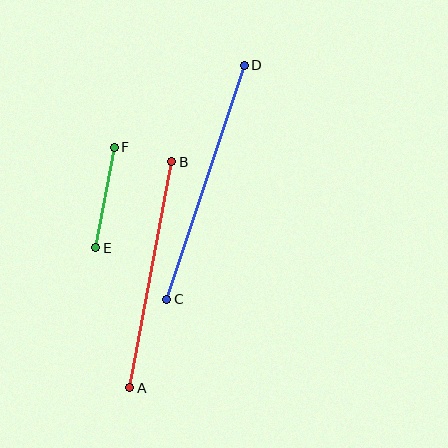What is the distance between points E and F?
The distance is approximately 102 pixels.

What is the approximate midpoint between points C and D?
The midpoint is at approximately (205, 182) pixels.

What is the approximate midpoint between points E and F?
The midpoint is at approximately (105, 198) pixels.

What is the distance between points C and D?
The distance is approximately 246 pixels.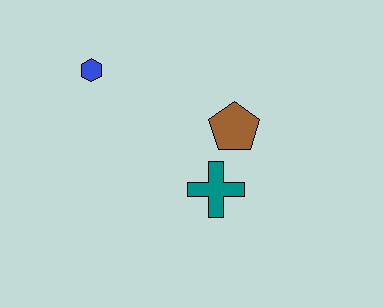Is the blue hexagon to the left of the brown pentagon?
Yes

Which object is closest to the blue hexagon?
The brown pentagon is closest to the blue hexagon.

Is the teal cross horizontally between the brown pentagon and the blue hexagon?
Yes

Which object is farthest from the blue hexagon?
The teal cross is farthest from the blue hexagon.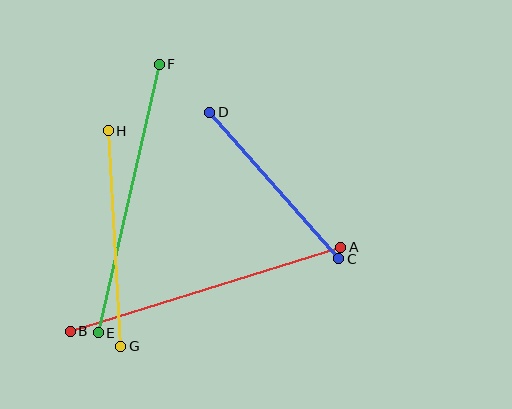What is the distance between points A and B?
The distance is approximately 283 pixels.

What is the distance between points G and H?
The distance is approximately 216 pixels.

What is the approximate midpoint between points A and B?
The midpoint is at approximately (205, 289) pixels.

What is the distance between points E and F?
The distance is approximately 275 pixels.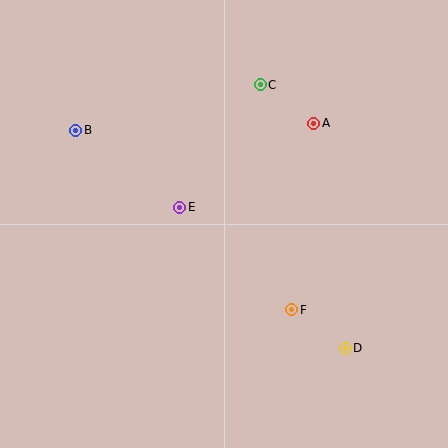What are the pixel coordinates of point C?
Point C is at (260, 85).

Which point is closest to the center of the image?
Point E at (180, 207) is closest to the center.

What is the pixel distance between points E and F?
The distance between E and F is 152 pixels.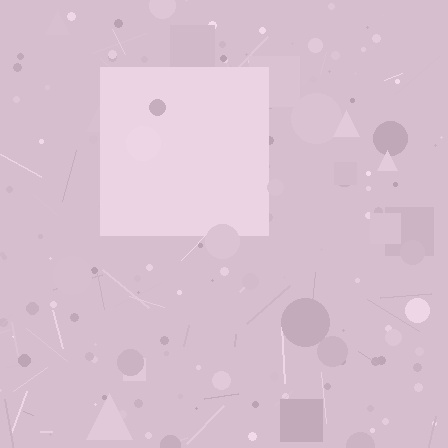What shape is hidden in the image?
A square is hidden in the image.